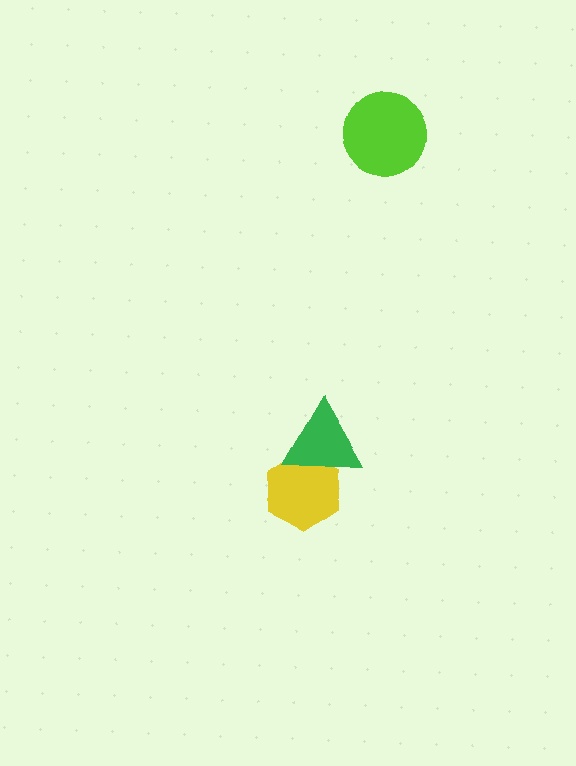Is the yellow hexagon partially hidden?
Yes, it is partially covered by another shape.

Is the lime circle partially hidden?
No, no other shape covers it.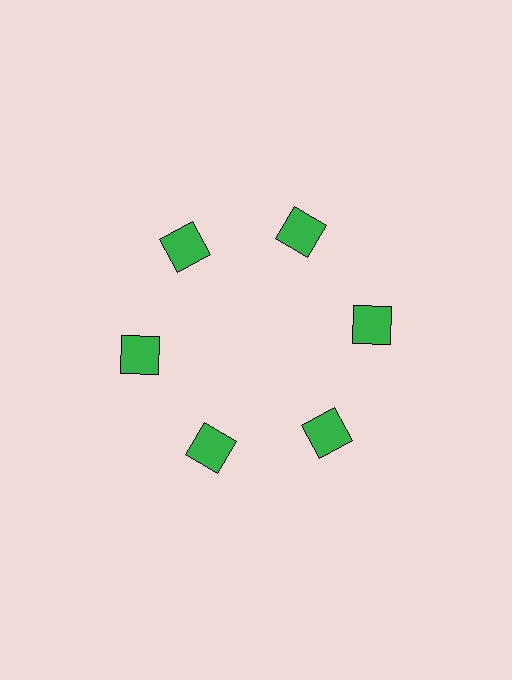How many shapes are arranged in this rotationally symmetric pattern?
There are 6 shapes, arranged in 6 groups of 1.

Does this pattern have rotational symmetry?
Yes, this pattern has 6-fold rotational symmetry. It looks the same after rotating 60 degrees around the center.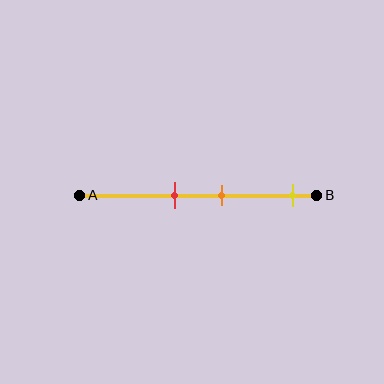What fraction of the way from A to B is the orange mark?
The orange mark is approximately 60% (0.6) of the way from A to B.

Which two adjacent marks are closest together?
The red and orange marks are the closest adjacent pair.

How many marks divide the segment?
There are 3 marks dividing the segment.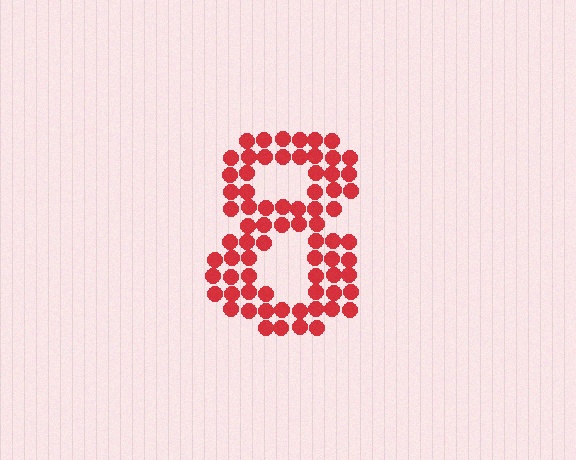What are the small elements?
The small elements are circles.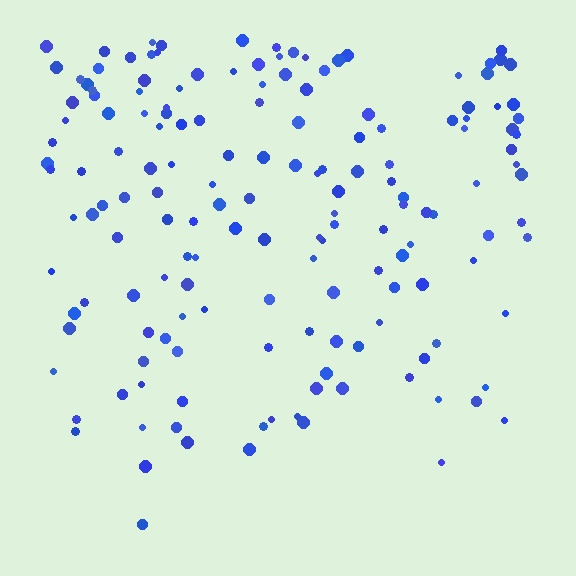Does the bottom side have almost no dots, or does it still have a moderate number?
Still a moderate number, just noticeably fewer than the top.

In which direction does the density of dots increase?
From bottom to top, with the top side densest.